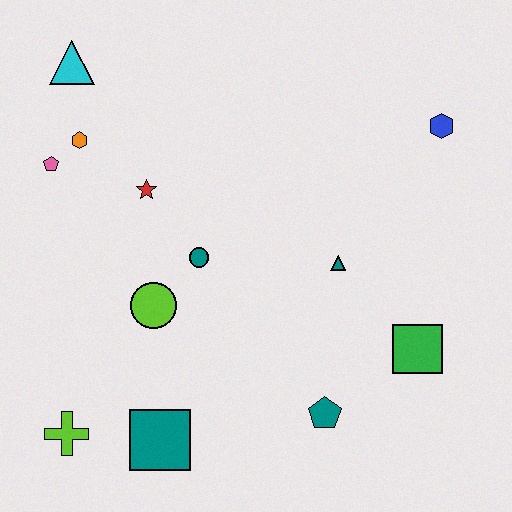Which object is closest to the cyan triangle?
The orange hexagon is closest to the cyan triangle.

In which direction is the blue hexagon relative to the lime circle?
The blue hexagon is to the right of the lime circle.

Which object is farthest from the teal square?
The blue hexagon is farthest from the teal square.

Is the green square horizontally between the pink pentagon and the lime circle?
No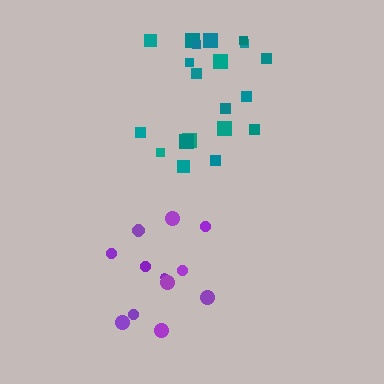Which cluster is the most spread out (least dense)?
Teal.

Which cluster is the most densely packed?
Purple.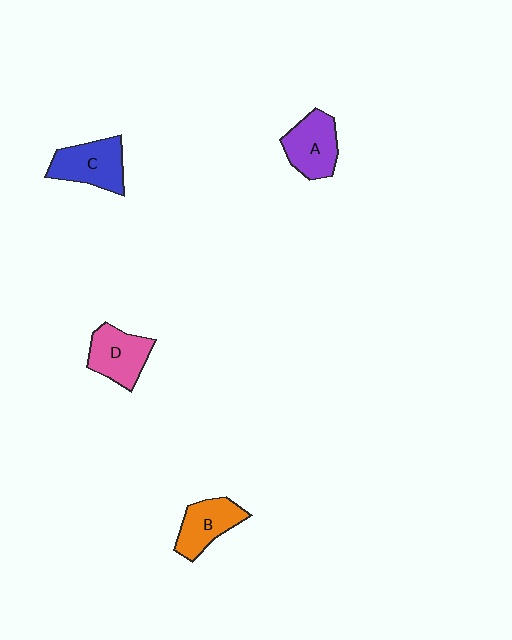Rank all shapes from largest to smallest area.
From largest to smallest: C (blue), A (purple), D (pink), B (orange).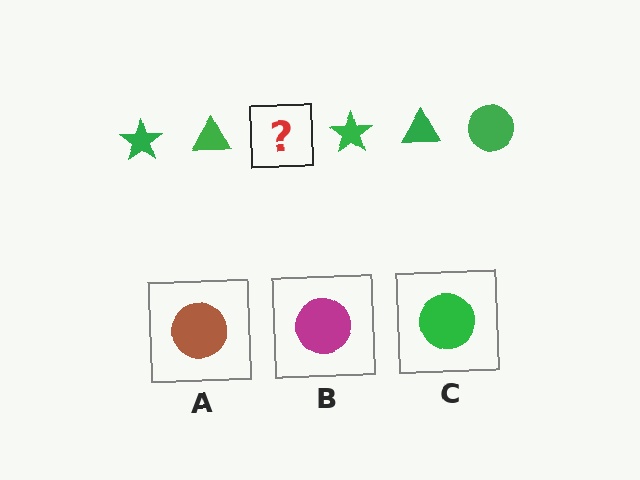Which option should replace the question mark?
Option C.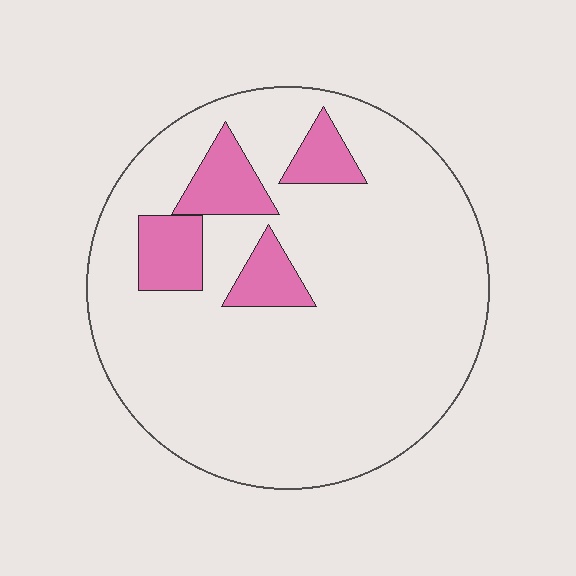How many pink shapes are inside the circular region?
4.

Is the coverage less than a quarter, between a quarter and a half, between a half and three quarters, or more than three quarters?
Less than a quarter.